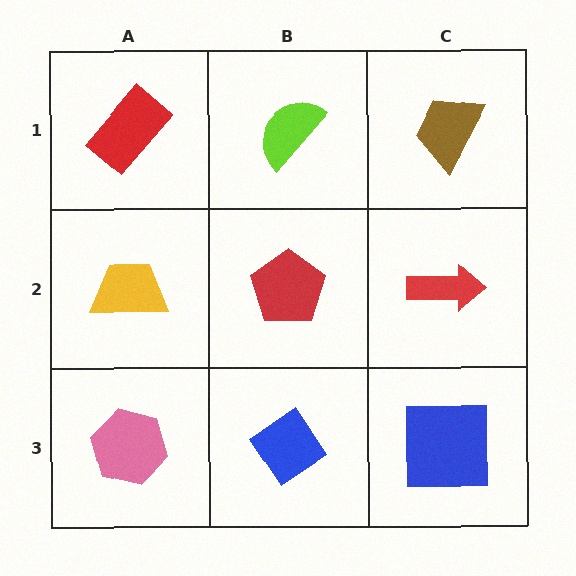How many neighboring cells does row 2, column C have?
3.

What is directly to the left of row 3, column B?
A pink hexagon.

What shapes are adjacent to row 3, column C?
A red arrow (row 2, column C), a blue diamond (row 3, column B).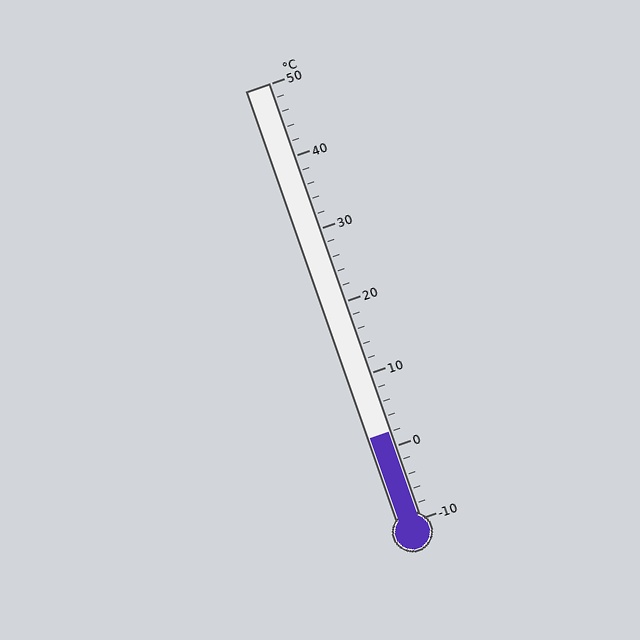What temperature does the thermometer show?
The thermometer shows approximately 2°C.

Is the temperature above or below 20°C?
The temperature is below 20°C.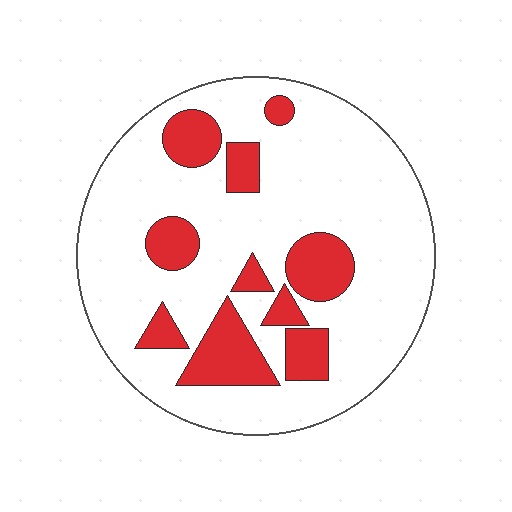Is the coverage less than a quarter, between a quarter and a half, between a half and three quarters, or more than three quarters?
Less than a quarter.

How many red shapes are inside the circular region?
10.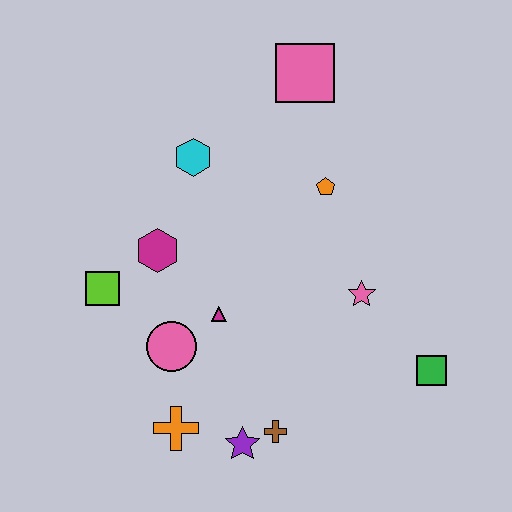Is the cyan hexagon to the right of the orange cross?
Yes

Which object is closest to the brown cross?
The purple star is closest to the brown cross.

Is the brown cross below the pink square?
Yes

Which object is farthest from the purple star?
The pink square is farthest from the purple star.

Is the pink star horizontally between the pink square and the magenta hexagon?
No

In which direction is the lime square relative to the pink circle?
The lime square is to the left of the pink circle.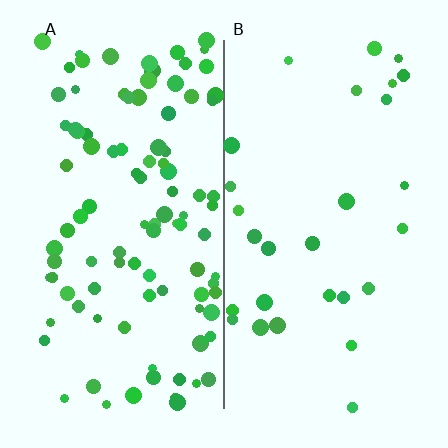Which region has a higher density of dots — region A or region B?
A (the left).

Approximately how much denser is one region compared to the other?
Approximately 3.6× — region A over region B.